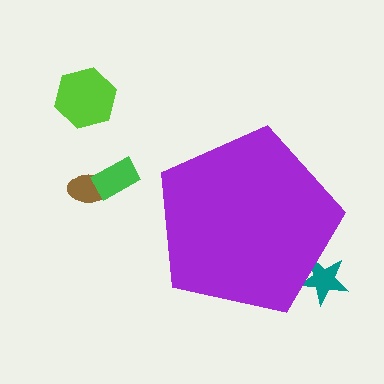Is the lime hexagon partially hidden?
No, the lime hexagon is fully visible.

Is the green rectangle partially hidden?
No, the green rectangle is fully visible.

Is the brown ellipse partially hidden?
No, the brown ellipse is fully visible.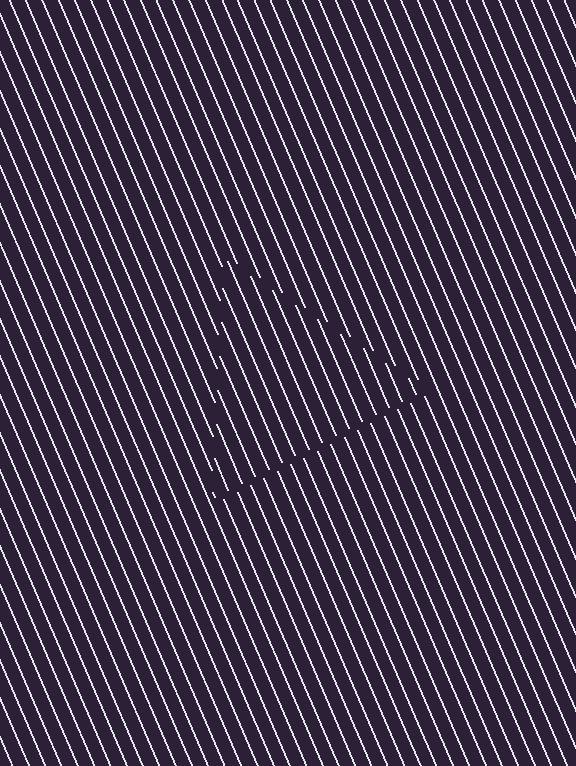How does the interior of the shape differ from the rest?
The interior of the shape contains the same grating, shifted by half a period — the contour is defined by the phase discontinuity where line-ends from the inner and outer gratings abut.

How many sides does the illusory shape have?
3 sides — the line-ends trace a triangle.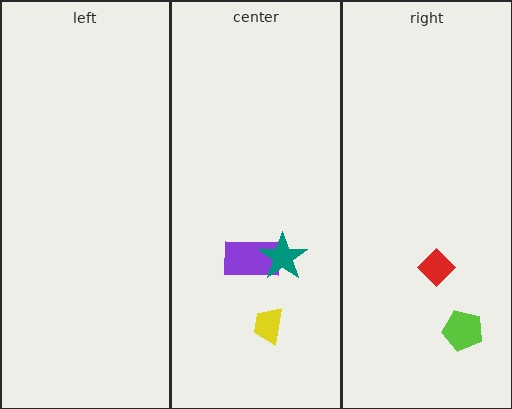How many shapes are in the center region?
3.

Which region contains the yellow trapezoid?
The center region.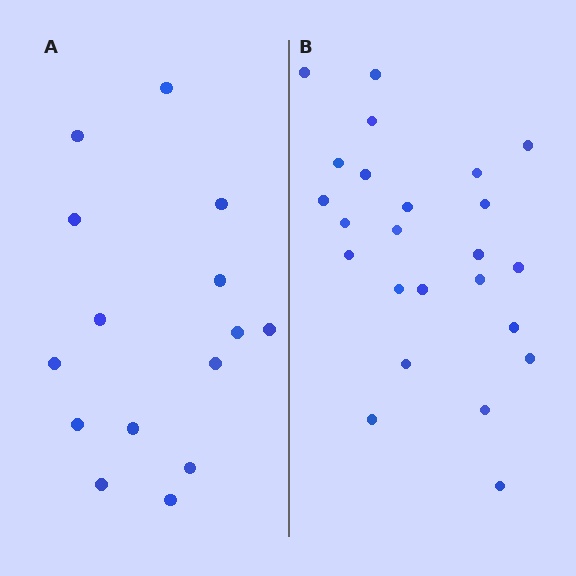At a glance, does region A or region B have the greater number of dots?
Region B (the right region) has more dots.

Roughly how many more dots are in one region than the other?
Region B has roughly 8 or so more dots than region A.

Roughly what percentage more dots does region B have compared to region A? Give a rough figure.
About 60% more.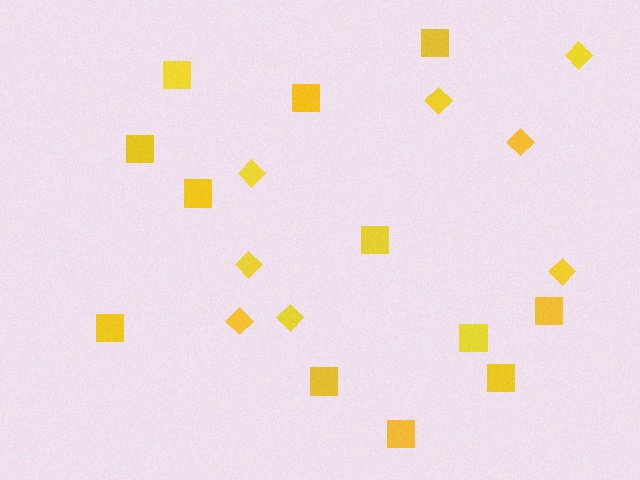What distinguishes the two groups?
There are 2 groups: one group of diamonds (8) and one group of squares (12).